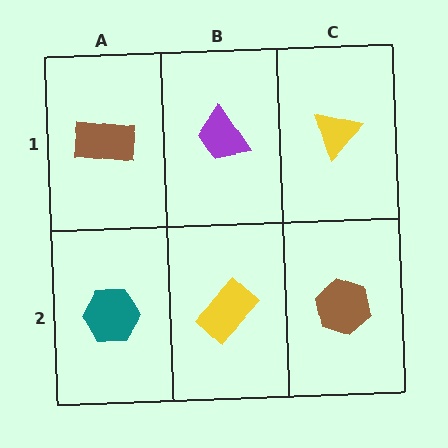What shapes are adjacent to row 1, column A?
A teal hexagon (row 2, column A), a purple trapezoid (row 1, column B).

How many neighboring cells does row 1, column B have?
3.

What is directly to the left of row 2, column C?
A yellow rectangle.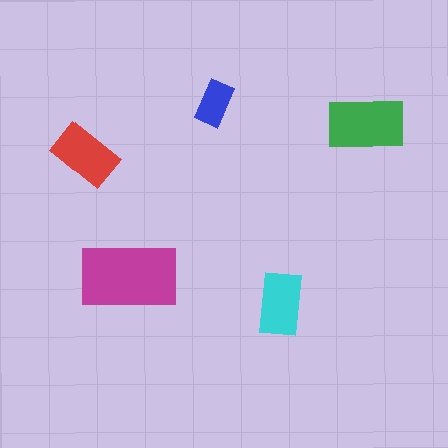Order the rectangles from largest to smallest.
the magenta one, the green one, the red one, the cyan one, the blue one.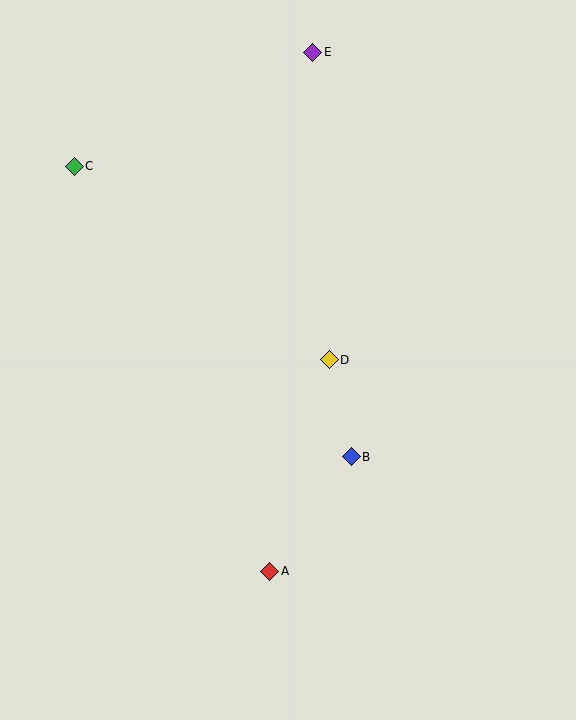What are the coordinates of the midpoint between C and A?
The midpoint between C and A is at (172, 369).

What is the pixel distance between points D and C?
The distance between D and C is 320 pixels.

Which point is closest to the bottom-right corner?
Point A is closest to the bottom-right corner.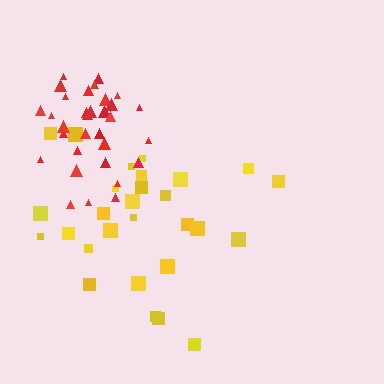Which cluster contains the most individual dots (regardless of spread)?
Red (32).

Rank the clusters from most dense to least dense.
red, yellow.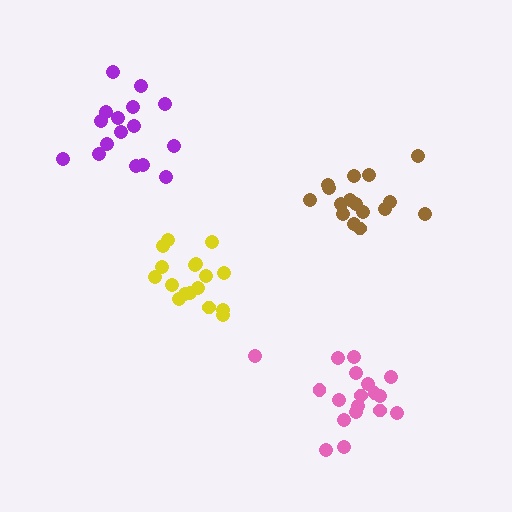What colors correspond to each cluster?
The clusters are colored: brown, pink, yellow, purple.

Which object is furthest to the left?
The purple cluster is leftmost.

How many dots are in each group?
Group 1: 16 dots, Group 2: 18 dots, Group 3: 17 dots, Group 4: 16 dots (67 total).